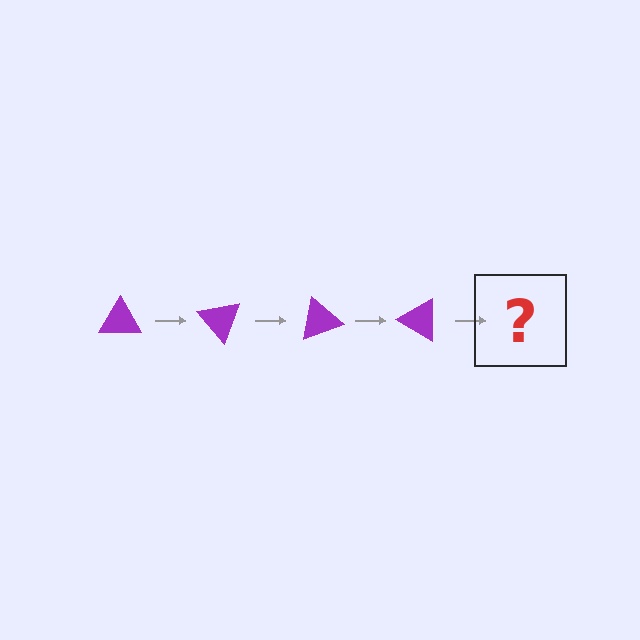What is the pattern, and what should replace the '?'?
The pattern is that the triangle rotates 50 degrees each step. The '?' should be a purple triangle rotated 200 degrees.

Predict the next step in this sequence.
The next step is a purple triangle rotated 200 degrees.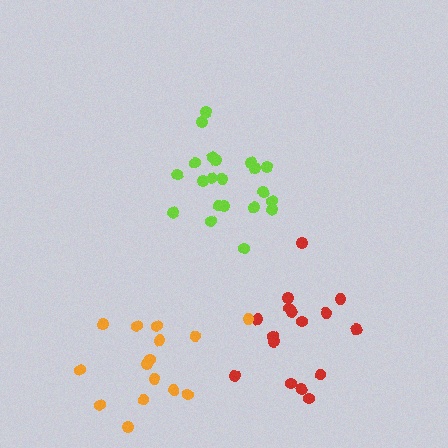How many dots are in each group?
Group 1: 16 dots, Group 2: 21 dots, Group 3: 15 dots (52 total).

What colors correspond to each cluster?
The clusters are colored: red, lime, orange.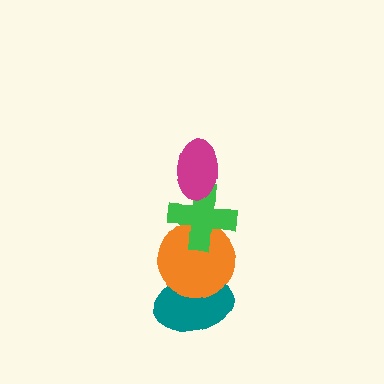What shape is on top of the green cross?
The magenta ellipse is on top of the green cross.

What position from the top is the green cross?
The green cross is 2nd from the top.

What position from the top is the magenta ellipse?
The magenta ellipse is 1st from the top.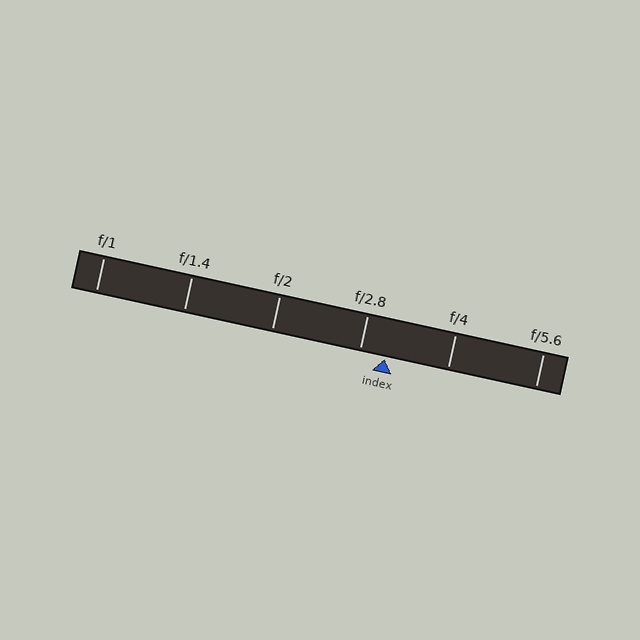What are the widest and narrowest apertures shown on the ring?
The widest aperture shown is f/1 and the narrowest is f/5.6.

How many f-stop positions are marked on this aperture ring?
There are 6 f-stop positions marked.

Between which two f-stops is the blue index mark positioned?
The index mark is between f/2.8 and f/4.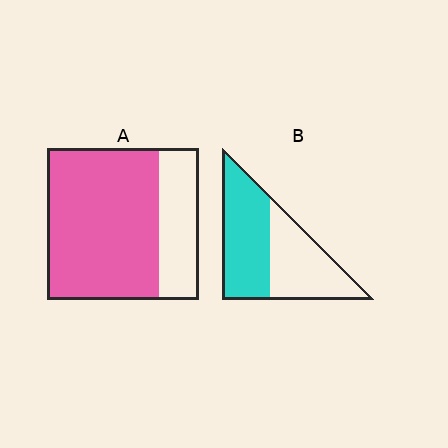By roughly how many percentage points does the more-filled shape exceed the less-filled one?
By roughly 20 percentage points (A over B).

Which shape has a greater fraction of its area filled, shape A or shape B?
Shape A.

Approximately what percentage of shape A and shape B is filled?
A is approximately 75% and B is approximately 55%.